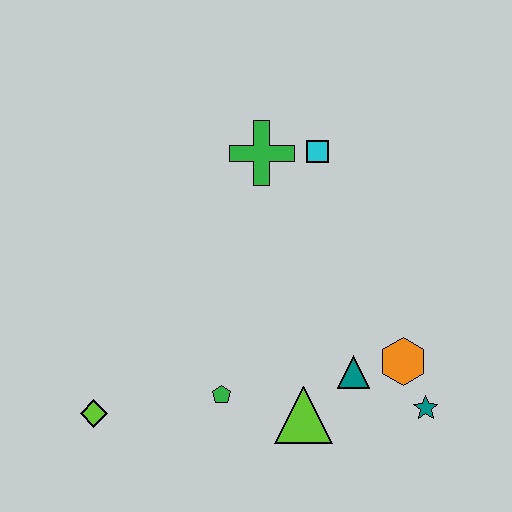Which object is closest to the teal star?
The orange hexagon is closest to the teal star.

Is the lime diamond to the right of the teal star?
No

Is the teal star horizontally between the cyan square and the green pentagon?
No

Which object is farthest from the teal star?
The lime diamond is farthest from the teal star.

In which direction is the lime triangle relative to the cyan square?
The lime triangle is below the cyan square.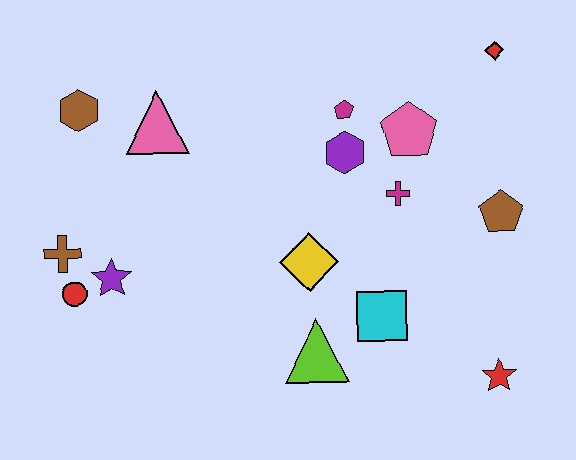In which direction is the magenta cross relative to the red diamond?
The magenta cross is below the red diamond.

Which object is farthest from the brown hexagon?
The red star is farthest from the brown hexagon.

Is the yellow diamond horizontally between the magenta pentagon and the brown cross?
Yes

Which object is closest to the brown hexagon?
The pink triangle is closest to the brown hexagon.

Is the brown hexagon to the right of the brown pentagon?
No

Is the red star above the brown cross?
No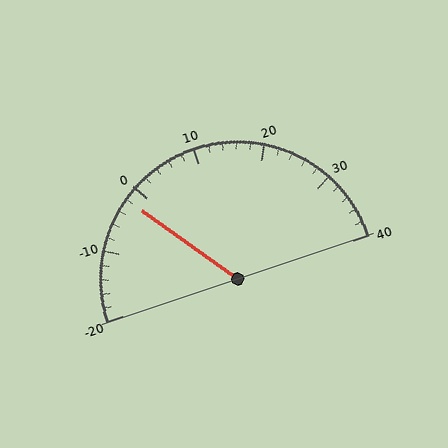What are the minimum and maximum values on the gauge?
The gauge ranges from -20 to 40.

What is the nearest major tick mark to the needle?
The nearest major tick mark is 0.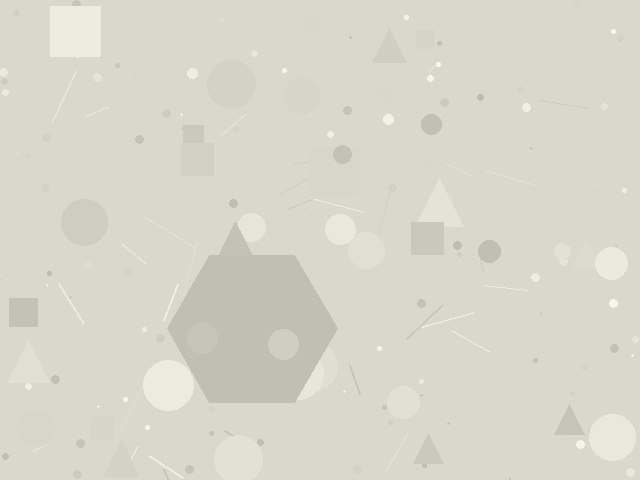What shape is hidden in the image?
A hexagon is hidden in the image.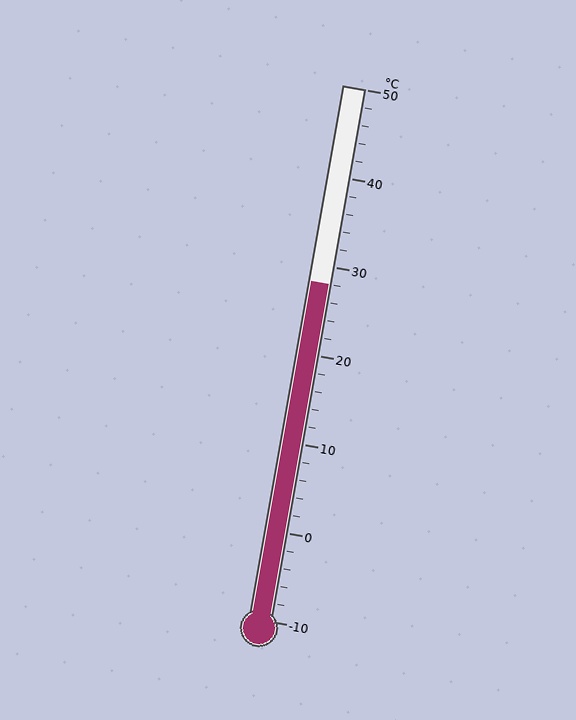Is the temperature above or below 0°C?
The temperature is above 0°C.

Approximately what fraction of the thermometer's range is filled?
The thermometer is filled to approximately 65% of its range.